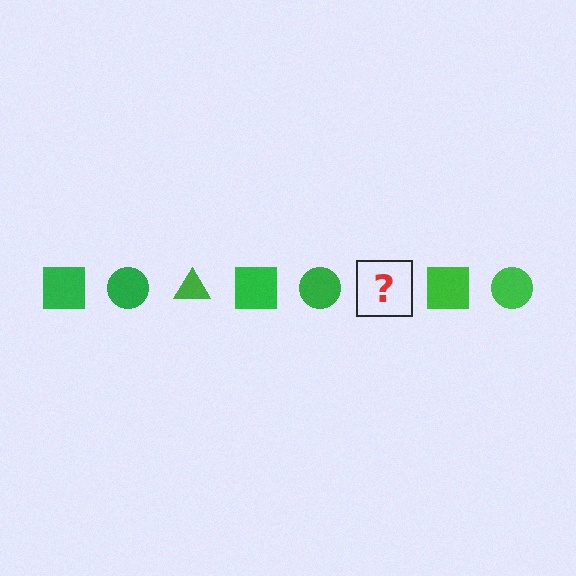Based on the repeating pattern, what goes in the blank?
The blank should be a green triangle.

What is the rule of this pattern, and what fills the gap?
The rule is that the pattern cycles through square, circle, triangle shapes in green. The gap should be filled with a green triangle.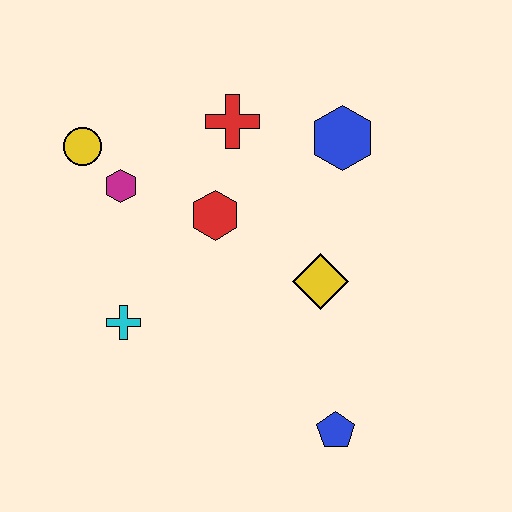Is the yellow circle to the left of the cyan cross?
Yes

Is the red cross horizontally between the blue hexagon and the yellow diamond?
No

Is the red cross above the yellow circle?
Yes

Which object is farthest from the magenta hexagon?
The blue pentagon is farthest from the magenta hexagon.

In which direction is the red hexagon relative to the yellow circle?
The red hexagon is to the right of the yellow circle.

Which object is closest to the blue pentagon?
The yellow diamond is closest to the blue pentagon.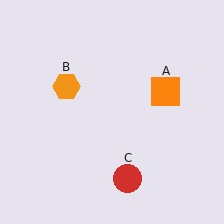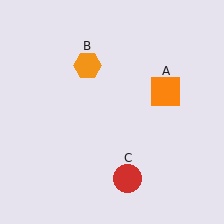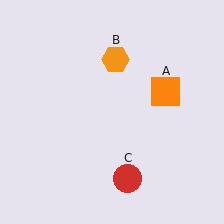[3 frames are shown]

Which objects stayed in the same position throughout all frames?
Orange square (object A) and red circle (object C) remained stationary.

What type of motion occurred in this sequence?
The orange hexagon (object B) rotated clockwise around the center of the scene.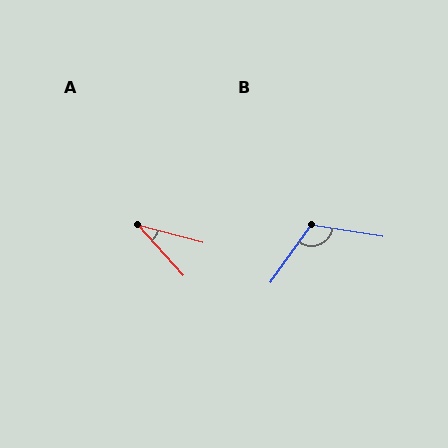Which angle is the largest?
B, at approximately 116 degrees.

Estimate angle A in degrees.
Approximately 33 degrees.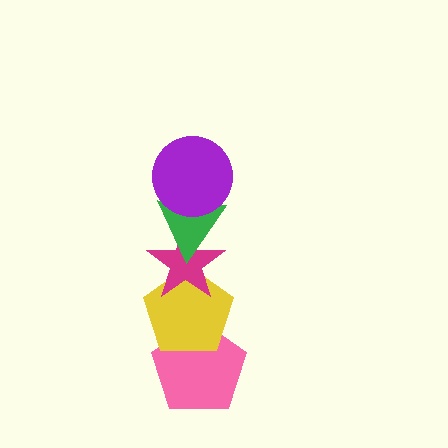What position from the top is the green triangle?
The green triangle is 2nd from the top.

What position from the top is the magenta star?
The magenta star is 3rd from the top.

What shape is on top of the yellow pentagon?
The magenta star is on top of the yellow pentagon.